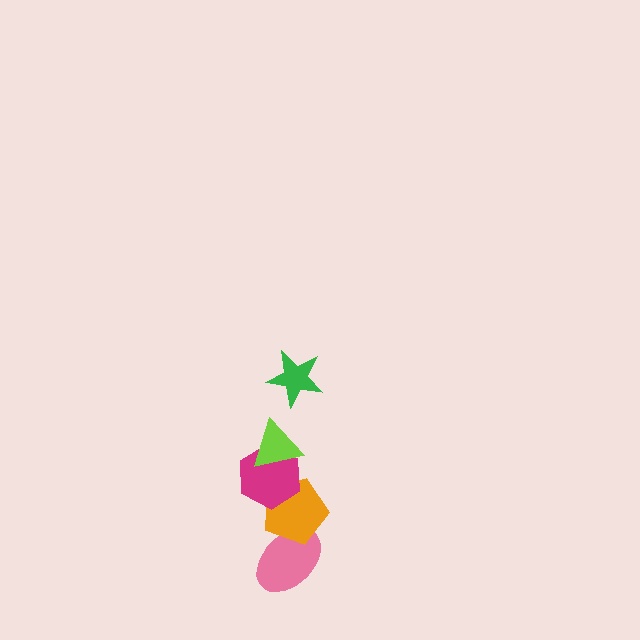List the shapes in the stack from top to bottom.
From top to bottom: the green star, the lime triangle, the magenta hexagon, the orange pentagon, the pink ellipse.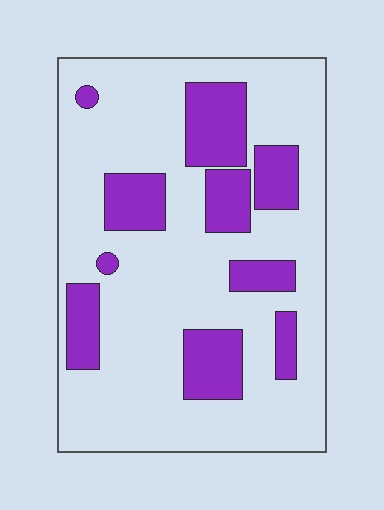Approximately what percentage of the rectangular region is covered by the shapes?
Approximately 25%.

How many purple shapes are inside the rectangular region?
10.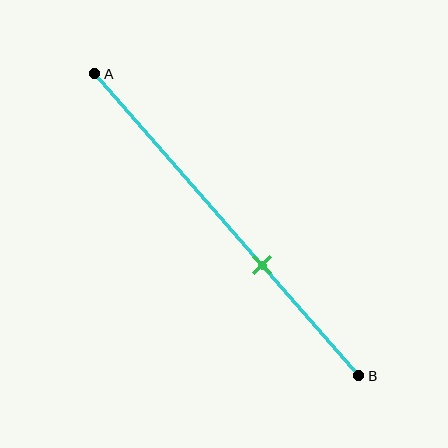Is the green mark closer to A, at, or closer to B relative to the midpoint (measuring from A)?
The green mark is closer to point B than the midpoint of segment AB.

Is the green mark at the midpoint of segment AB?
No, the mark is at about 65% from A, not at the 50% midpoint.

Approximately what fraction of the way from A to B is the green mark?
The green mark is approximately 65% of the way from A to B.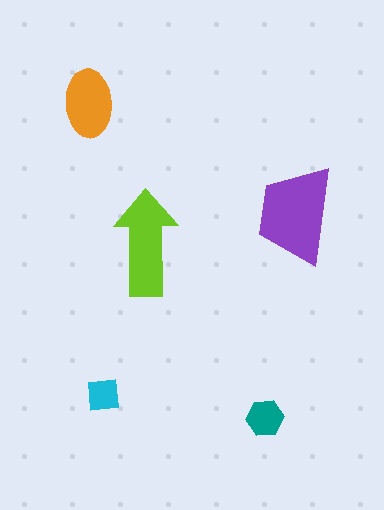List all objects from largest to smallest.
The purple trapezoid, the lime arrow, the orange ellipse, the teal hexagon, the cyan square.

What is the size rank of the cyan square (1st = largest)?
5th.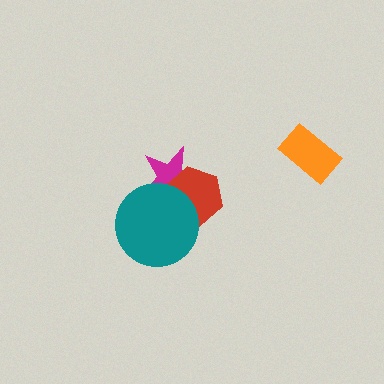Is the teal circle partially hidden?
No, no other shape covers it.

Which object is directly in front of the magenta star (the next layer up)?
The red hexagon is directly in front of the magenta star.